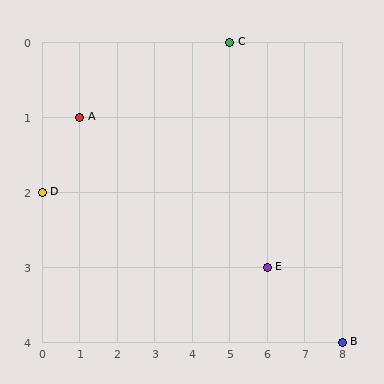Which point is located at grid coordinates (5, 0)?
Point C is at (5, 0).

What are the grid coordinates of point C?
Point C is at grid coordinates (5, 0).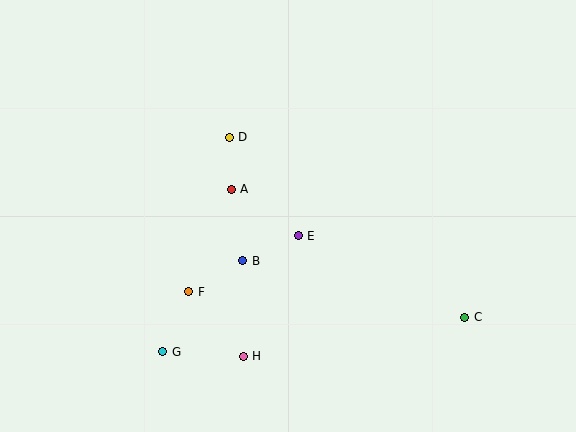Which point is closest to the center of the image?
Point E at (298, 236) is closest to the center.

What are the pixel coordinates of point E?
Point E is at (298, 236).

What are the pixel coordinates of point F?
Point F is at (189, 292).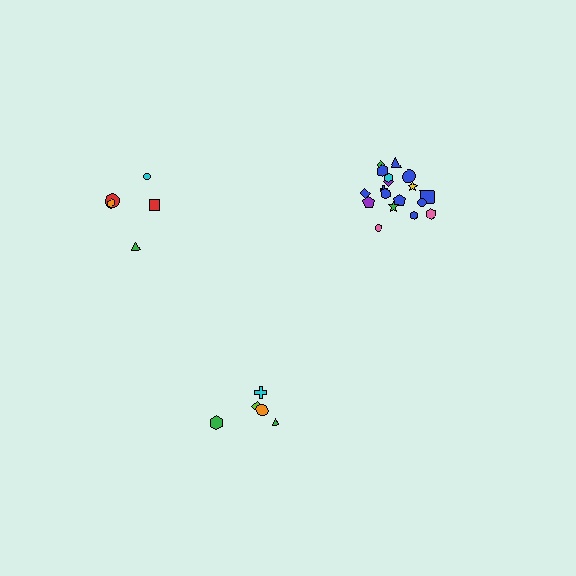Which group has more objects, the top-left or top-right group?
The top-right group.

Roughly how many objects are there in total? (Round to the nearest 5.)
Roughly 30 objects in total.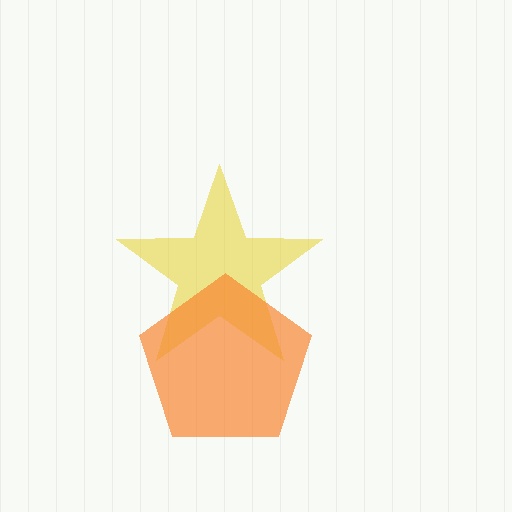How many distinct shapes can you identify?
There are 2 distinct shapes: a yellow star, an orange pentagon.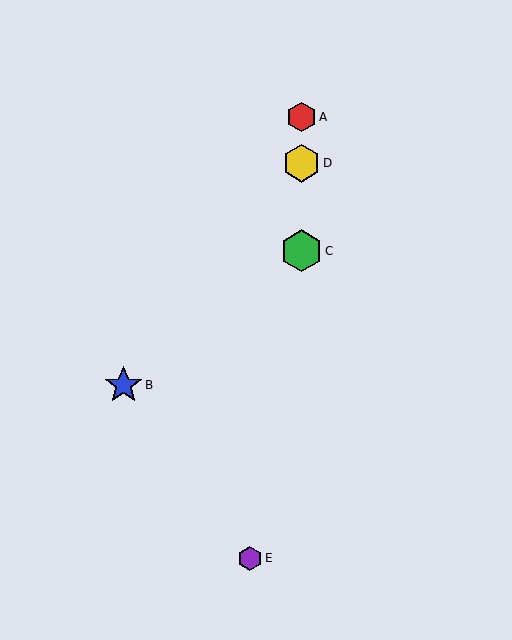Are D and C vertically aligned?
Yes, both are at x≈301.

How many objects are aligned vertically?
3 objects (A, C, D) are aligned vertically.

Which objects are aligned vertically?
Objects A, C, D are aligned vertically.